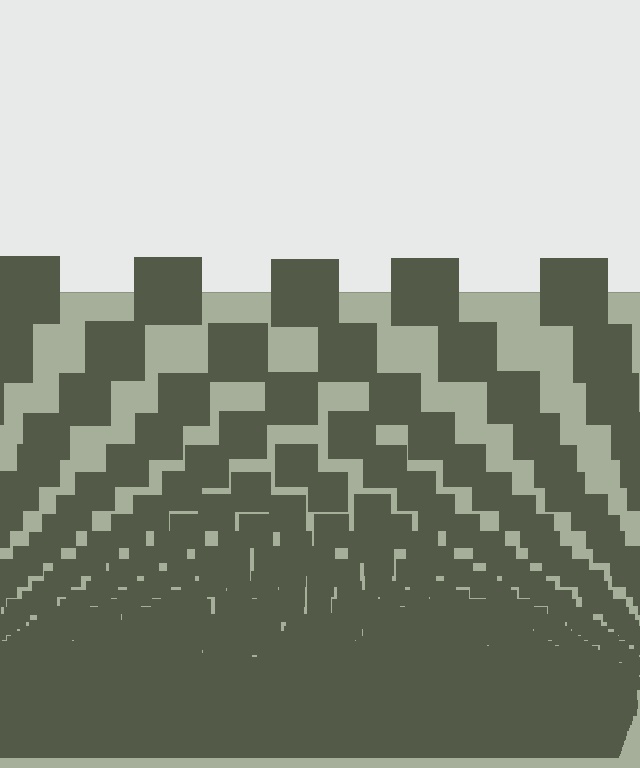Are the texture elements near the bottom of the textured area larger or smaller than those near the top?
Smaller. The gradient is inverted — elements near the bottom are smaller and denser.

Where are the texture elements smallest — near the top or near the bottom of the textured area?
Near the bottom.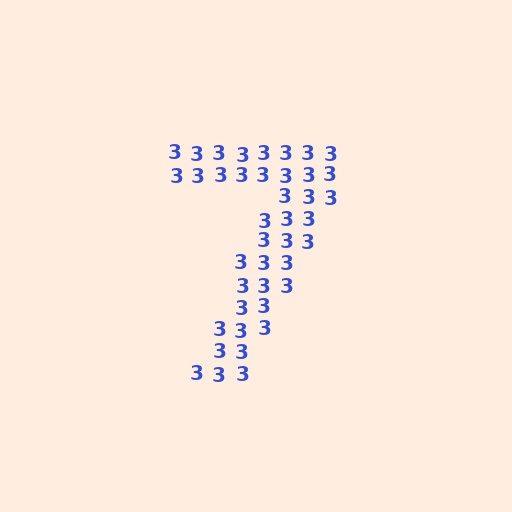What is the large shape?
The large shape is the digit 7.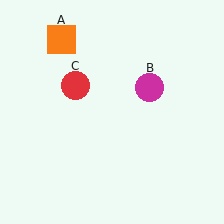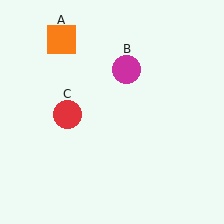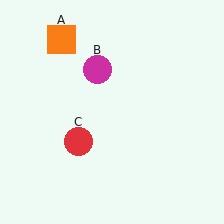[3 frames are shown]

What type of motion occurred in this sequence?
The magenta circle (object B), red circle (object C) rotated counterclockwise around the center of the scene.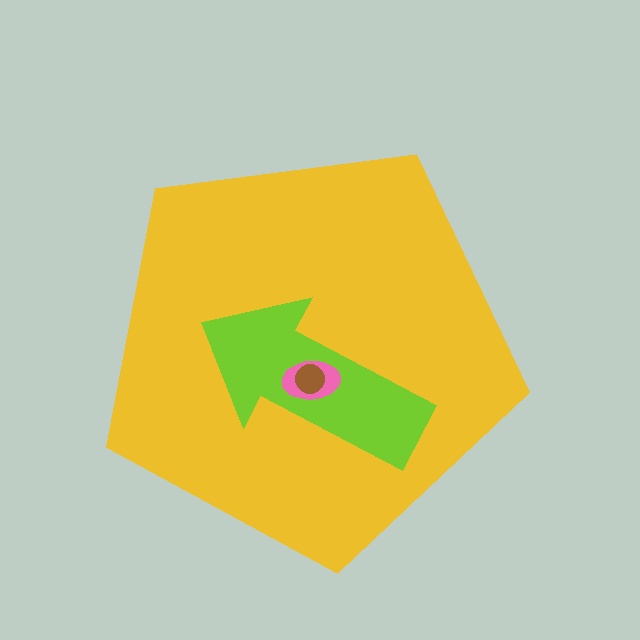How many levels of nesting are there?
4.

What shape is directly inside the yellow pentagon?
The lime arrow.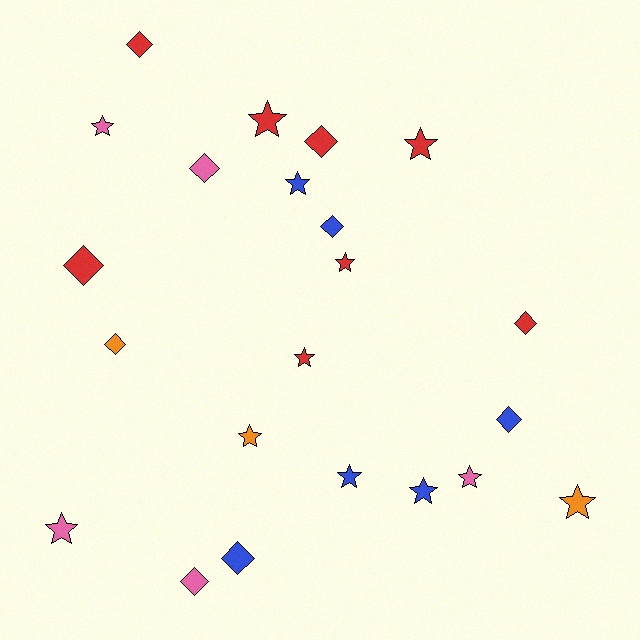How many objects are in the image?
There are 22 objects.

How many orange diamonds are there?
There is 1 orange diamond.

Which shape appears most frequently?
Star, with 12 objects.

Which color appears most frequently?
Red, with 8 objects.